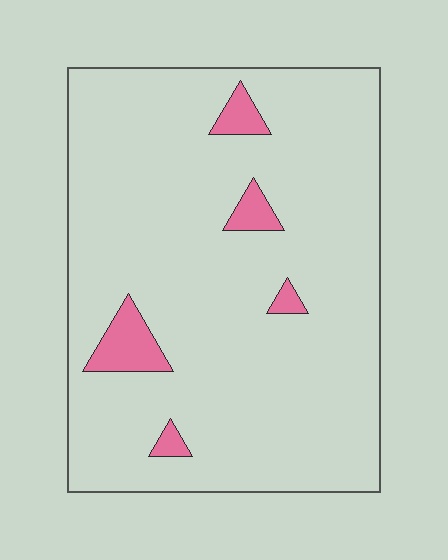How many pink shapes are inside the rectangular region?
5.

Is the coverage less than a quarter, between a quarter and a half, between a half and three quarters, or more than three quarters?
Less than a quarter.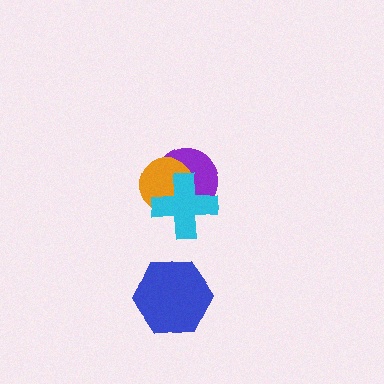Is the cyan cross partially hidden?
No, no other shape covers it.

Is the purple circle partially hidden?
Yes, it is partially covered by another shape.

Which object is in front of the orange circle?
The cyan cross is in front of the orange circle.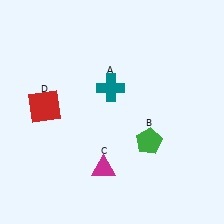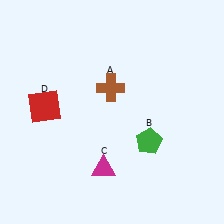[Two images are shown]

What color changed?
The cross (A) changed from teal in Image 1 to brown in Image 2.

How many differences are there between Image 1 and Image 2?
There is 1 difference between the two images.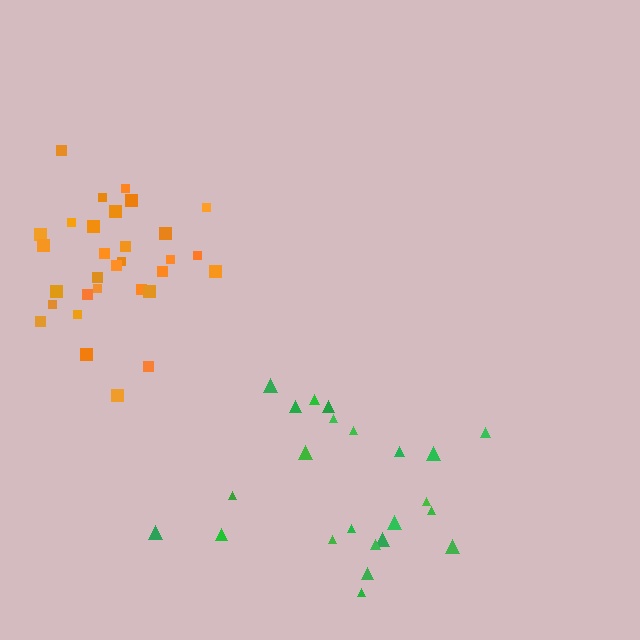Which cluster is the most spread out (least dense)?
Green.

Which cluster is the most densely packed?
Orange.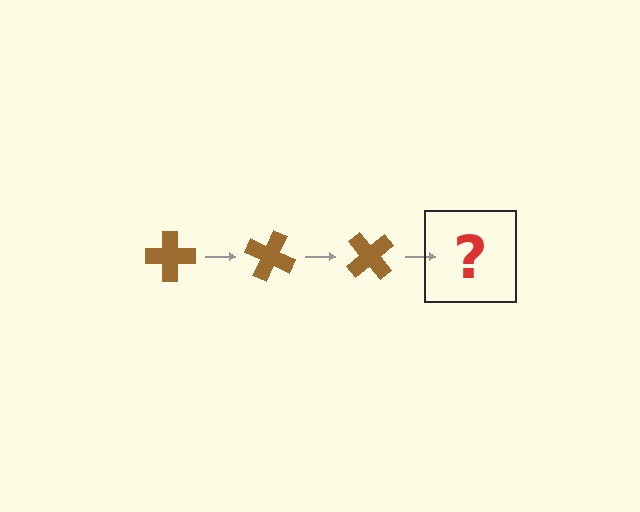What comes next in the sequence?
The next element should be a brown cross rotated 75 degrees.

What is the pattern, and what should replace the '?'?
The pattern is that the cross rotates 25 degrees each step. The '?' should be a brown cross rotated 75 degrees.